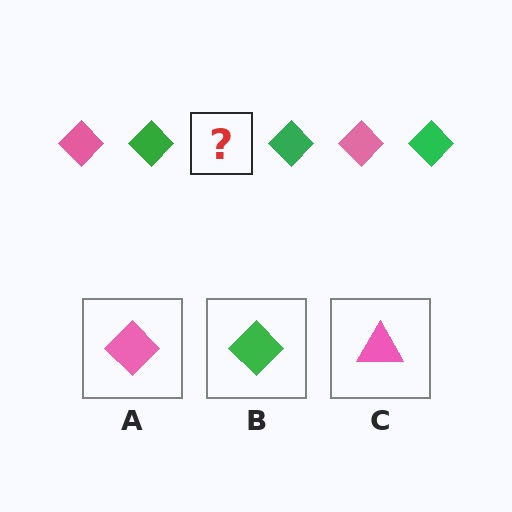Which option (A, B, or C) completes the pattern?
A.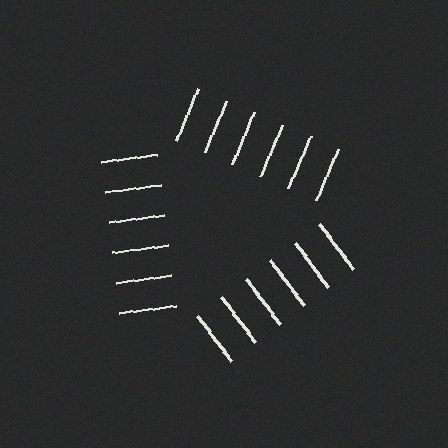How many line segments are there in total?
18 — 6 along each of the 3 edges.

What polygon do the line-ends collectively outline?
An illusory triangle — the line segments terminate on its edges but no continuous stroke is drawn.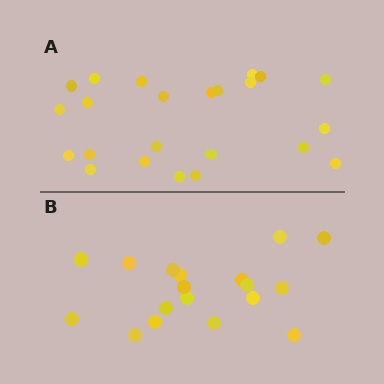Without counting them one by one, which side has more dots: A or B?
Region A (the top region) has more dots.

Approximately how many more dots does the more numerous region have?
Region A has about 5 more dots than region B.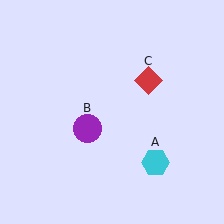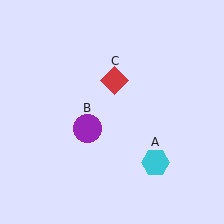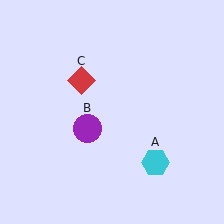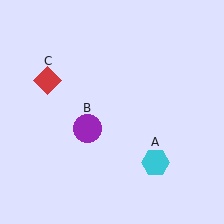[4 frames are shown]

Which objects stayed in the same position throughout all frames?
Cyan hexagon (object A) and purple circle (object B) remained stationary.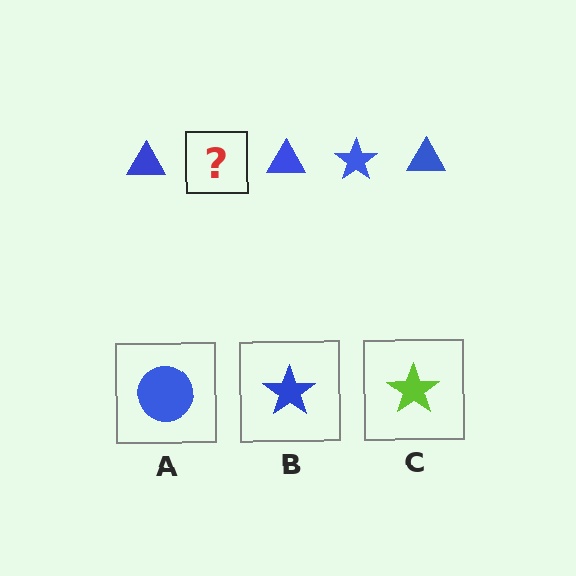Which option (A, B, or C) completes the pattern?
B.